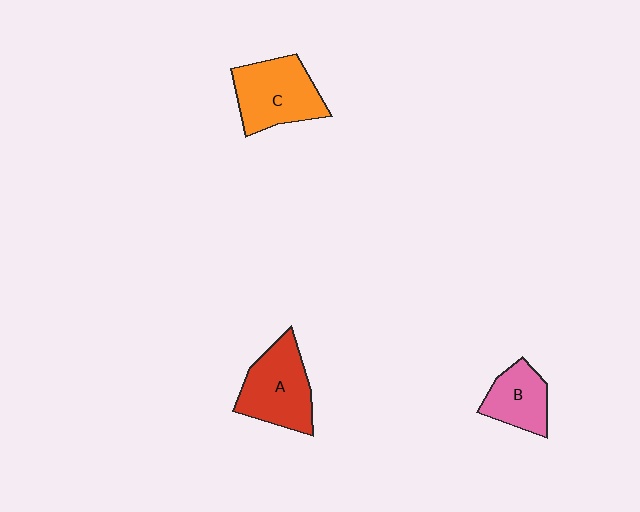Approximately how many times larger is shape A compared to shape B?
Approximately 1.4 times.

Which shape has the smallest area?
Shape B (pink).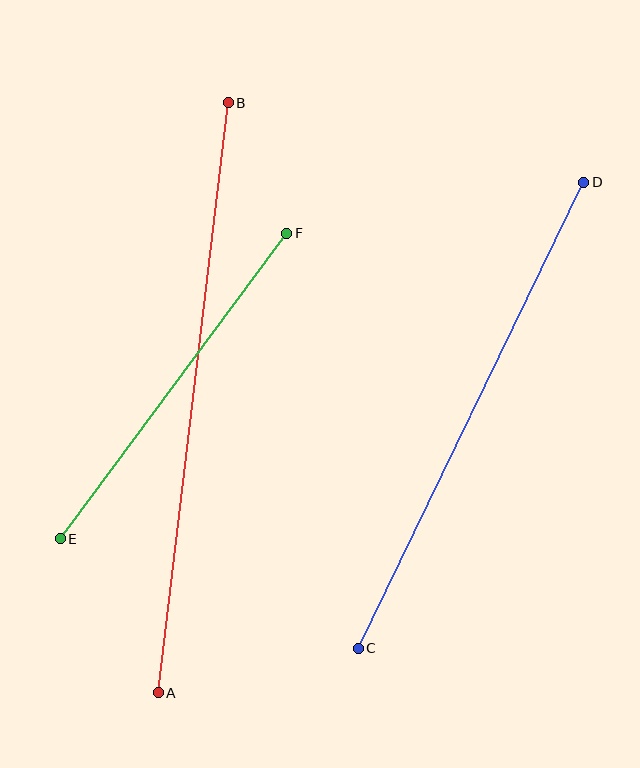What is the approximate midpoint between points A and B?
The midpoint is at approximately (193, 398) pixels.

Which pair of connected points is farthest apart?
Points A and B are farthest apart.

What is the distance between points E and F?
The distance is approximately 380 pixels.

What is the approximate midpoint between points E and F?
The midpoint is at approximately (174, 386) pixels.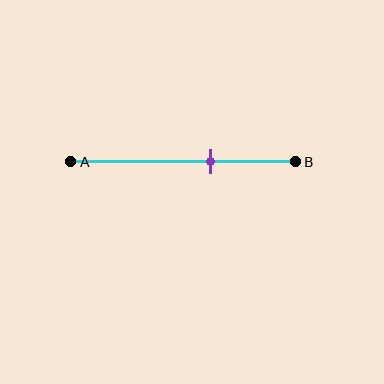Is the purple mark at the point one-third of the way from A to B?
No, the mark is at about 65% from A, not at the 33% one-third point.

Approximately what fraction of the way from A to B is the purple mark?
The purple mark is approximately 65% of the way from A to B.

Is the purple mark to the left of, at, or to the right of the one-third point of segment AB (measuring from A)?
The purple mark is to the right of the one-third point of segment AB.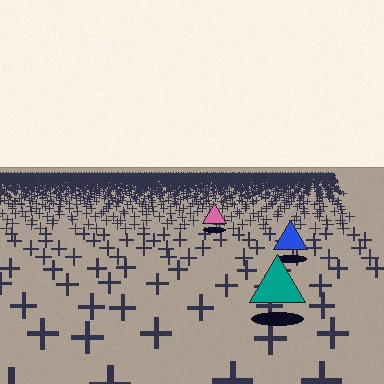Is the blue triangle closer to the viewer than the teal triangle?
No. The teal triangle is closer — you can tell from the texture gradient: the ground texture is coarser near it.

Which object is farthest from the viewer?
The pink triangle is farthest from the viewer. It appears smaller and the ground texture around it is denser.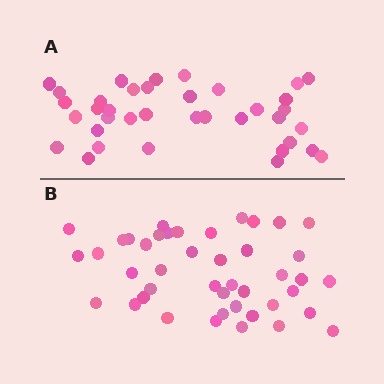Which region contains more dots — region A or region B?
Region B (the bottom region) has more dots.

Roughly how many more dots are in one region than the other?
Region B has about 6 more dots than region A.